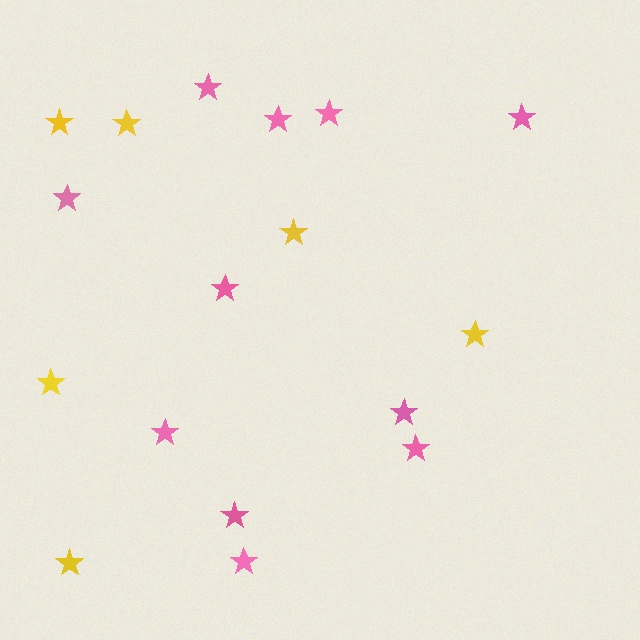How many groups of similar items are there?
There are 2 groups: one group of pink stars (11) and one group of yellow stars (6).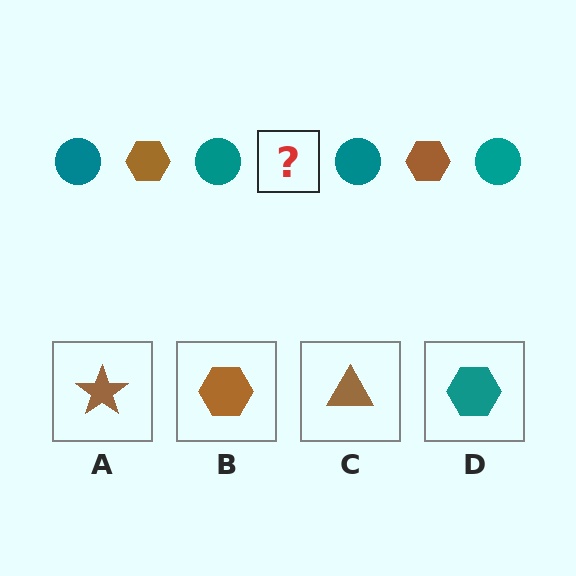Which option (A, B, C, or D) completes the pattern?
B.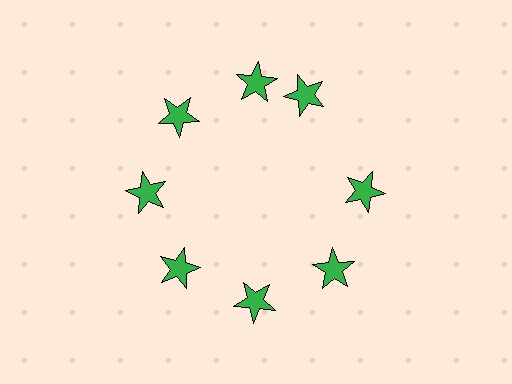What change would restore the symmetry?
The symmetry would be restored by rotating it back into even spacing with its neighbors so that all 8 stars sit at equal angles and equal distance from the center.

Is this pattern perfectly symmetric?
No. The 8 green stars are arranged in a ring, but one element near the 2 o'clock position is rotated out of alignment along the ring, breaking the 8-fold rotational symmetry.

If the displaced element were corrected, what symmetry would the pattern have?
It would have 8-fold rotational symmetry — the pattern would map onto itself every 45 degrees.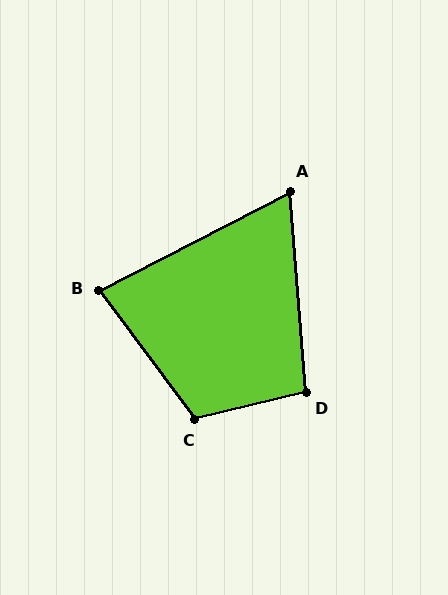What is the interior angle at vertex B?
Approximately 81 degrees (acute).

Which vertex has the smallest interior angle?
A, at approximately 67 degrees.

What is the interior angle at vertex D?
Approximately 99 degrees (obtuse).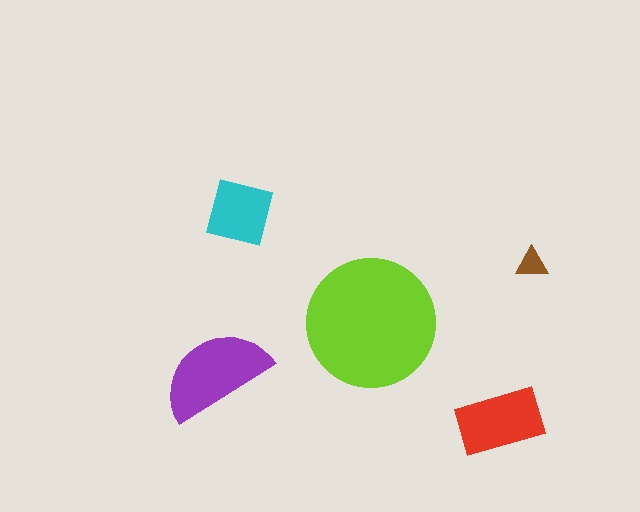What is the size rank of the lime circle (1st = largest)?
1st.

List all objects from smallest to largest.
The brown triangle, the cyan square, the red rectangle, the purple semicircle, the lime circle.